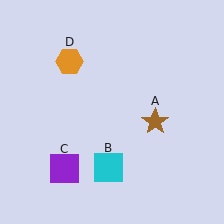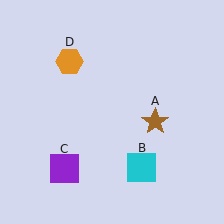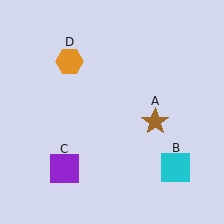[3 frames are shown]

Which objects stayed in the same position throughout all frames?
Brown star (object A) and purple square (object C) and orange hexagon (object D) remained stationary.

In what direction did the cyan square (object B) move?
The cyan square (object B) moved right.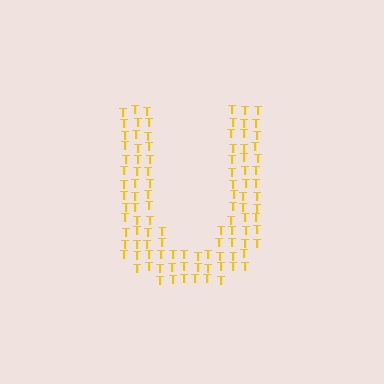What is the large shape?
The large shape is the letter U.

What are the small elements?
The small elements are letter T's.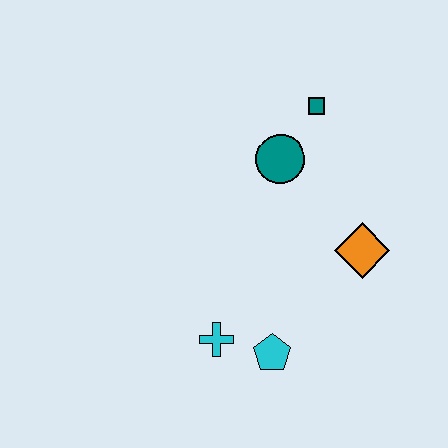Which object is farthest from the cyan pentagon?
The teal square is farthest from the cyan pentagon.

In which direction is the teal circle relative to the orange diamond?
The teal circle is above the orange diamond.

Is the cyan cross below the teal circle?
Yes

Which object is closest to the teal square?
The teal circle is closest to the teal square.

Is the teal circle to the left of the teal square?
Yes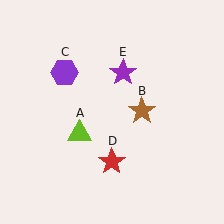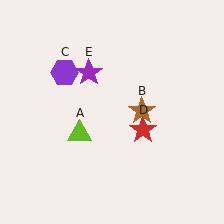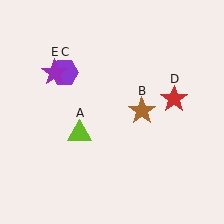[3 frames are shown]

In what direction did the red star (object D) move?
The red star (object D) moved up and to the right.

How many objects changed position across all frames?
2 objects changed position: red star (object D), purple star (object E).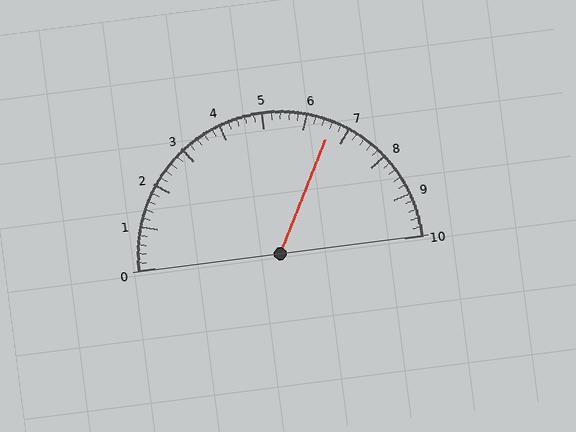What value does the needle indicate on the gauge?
The needle indicates approximately 6.6.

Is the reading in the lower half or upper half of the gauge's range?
The reading is in the upper half of the range (0 to 10).